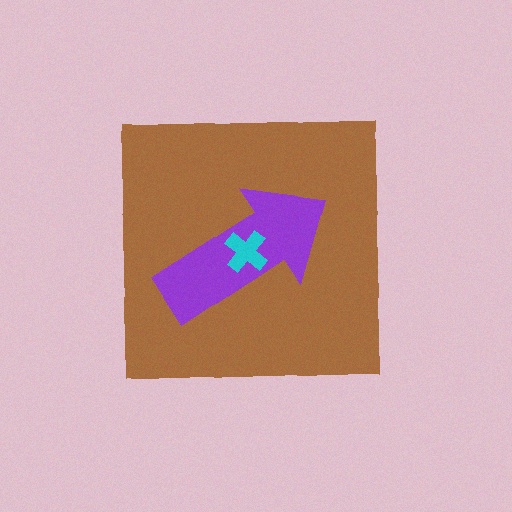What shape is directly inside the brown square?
The purple arrow.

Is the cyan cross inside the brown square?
Yes.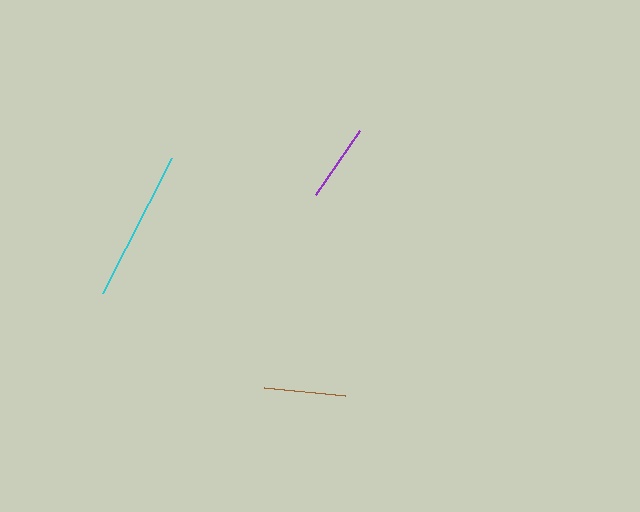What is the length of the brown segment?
The brown segment is approximately 82 pixels long.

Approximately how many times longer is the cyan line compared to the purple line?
The cyan line is approximately 2.0 times the length of the purple line.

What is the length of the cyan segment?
The cyan segment is approximately 151 pixels long.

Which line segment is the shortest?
The purple line is the shortest at approximately 77 pixels.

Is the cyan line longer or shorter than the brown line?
The cyan line is longer than the brown line.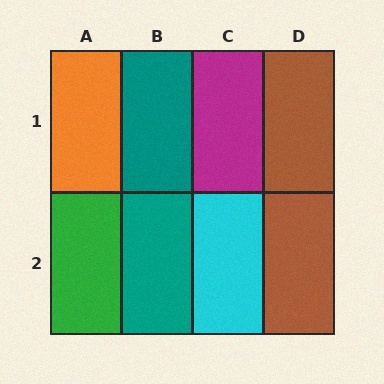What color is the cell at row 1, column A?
Orange.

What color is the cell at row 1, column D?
Brown.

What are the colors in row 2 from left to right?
Green, teal, cyan, brown.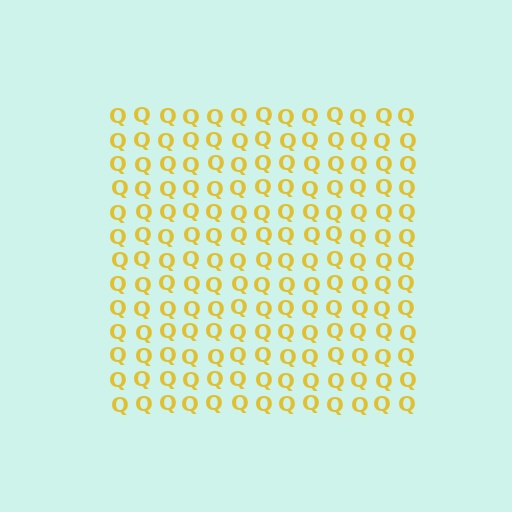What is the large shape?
The large shape is a square.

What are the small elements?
The small elements are letter Q's.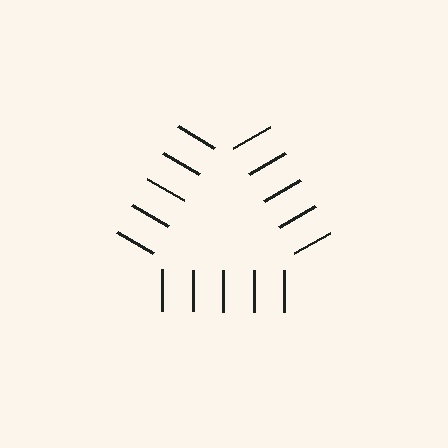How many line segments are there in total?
15 — 5 along each of the 3 edges.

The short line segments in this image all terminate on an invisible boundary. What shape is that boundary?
An illusory triangle — the line segments terminate on its edges but no continuous stroke is drawn.